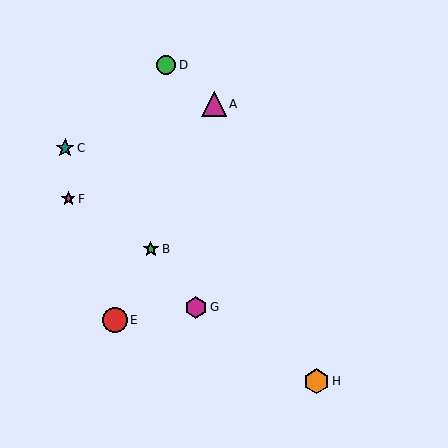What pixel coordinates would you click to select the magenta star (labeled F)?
Click at (68, 199) to select the magenta star F.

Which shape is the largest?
The red circle (labeled E) is the largest.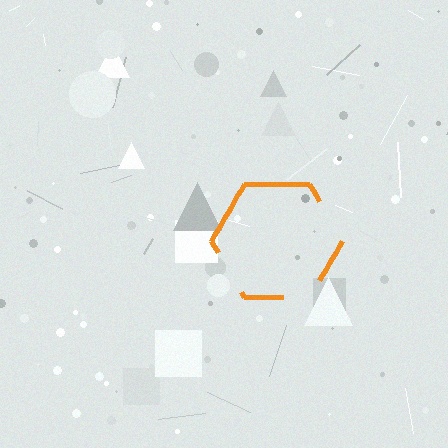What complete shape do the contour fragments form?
The contour fragments form a hexagon.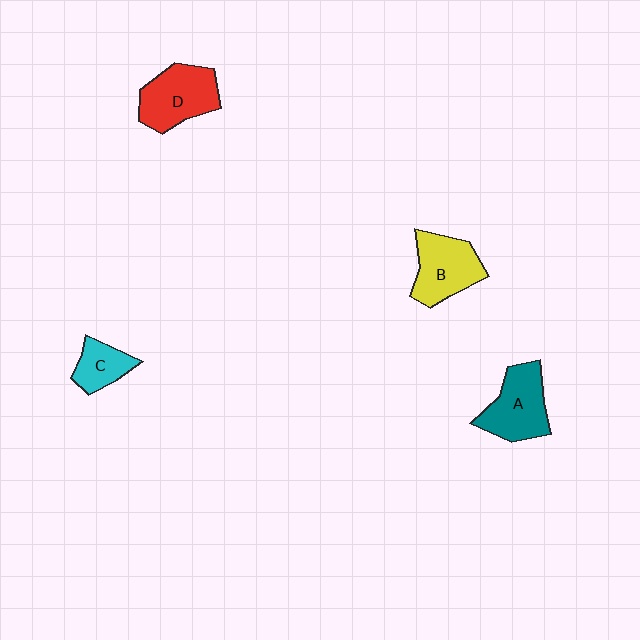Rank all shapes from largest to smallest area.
From largest to smallest: D (red), A (teal), B (yellow), C (cyan).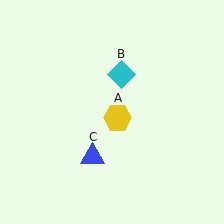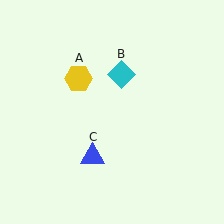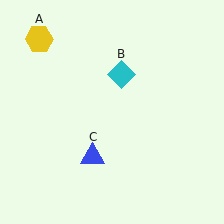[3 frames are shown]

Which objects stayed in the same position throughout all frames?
Cyan diamond (object B) and blue triangle (object C) remained stationary.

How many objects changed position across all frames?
1 object changed position: yellow hexagon (object A).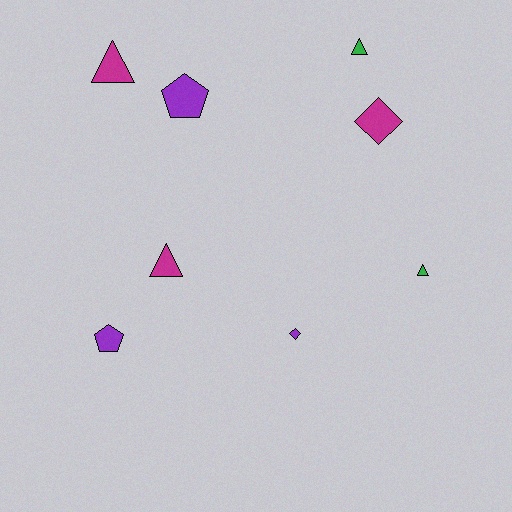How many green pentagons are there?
There are no green pentagons.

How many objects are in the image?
There are 8 objects.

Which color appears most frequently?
Purple, with 3 objects.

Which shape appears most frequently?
Triangle, with 4 objects.